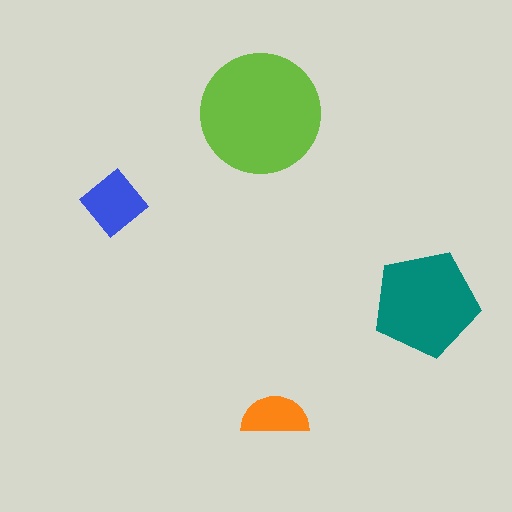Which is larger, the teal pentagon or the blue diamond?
The teal pentagon.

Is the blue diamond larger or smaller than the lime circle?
Smaller.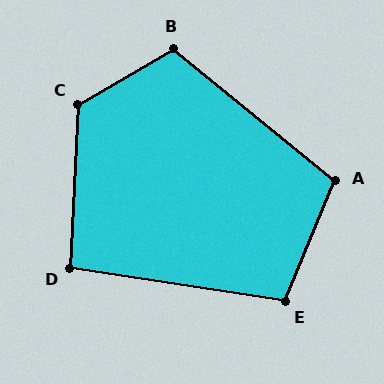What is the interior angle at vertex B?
Approximately 111 degrees (obtuse).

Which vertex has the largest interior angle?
C, at approximately 123 degrees.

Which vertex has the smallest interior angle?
D, at approximately 96 degrees.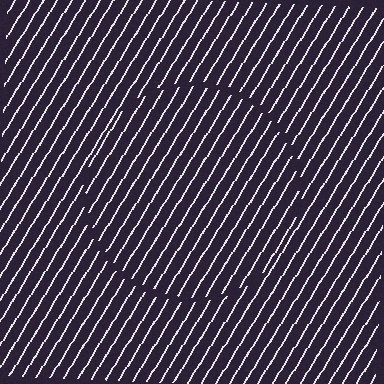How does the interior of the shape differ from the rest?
The interior of the shape contains the same grating, shifted by half a period — the contour is defined by the phase discontinuity where line-ends from the inner and outer gratings abut.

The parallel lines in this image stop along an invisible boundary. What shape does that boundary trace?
An illusory circle. The interior of the shape contains the same grating, shifted by half a period — the contour is defined by the phase discontinuity where line-ends from the inner and outer gratings abut.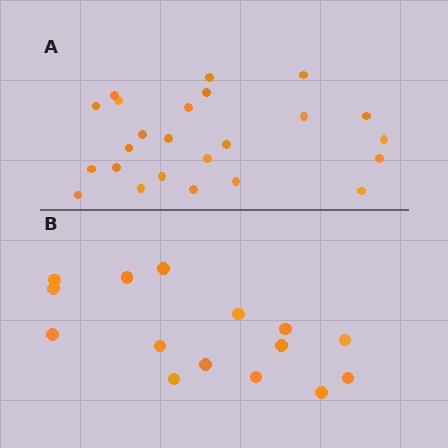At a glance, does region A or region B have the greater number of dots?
Region A (the top region) has more dots.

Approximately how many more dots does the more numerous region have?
Region A has roughly 8 or so more dots than region B.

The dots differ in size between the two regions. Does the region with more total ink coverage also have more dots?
No. Region B has more total ink coverage because its dots are larger, but region A actually contains more individual dots. Total area can be misleading — the number of items is what matters here.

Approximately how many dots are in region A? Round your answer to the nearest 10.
About 20 dots. (The exact count is 24, which rounds to 20.)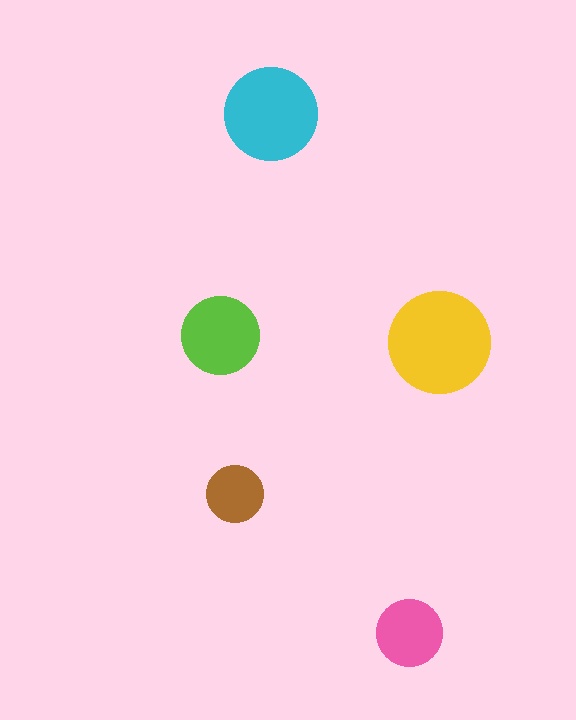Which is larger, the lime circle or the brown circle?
The lime one.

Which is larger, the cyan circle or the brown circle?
The cyan one.